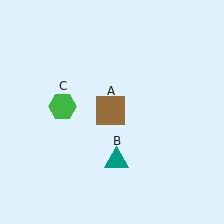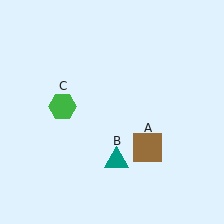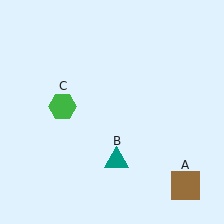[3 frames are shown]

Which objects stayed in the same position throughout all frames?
Teal triangle (object B) and green hexagon (object C) remained stationary.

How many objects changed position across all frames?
1 object changed position: brown square (object A).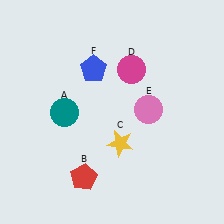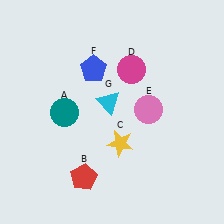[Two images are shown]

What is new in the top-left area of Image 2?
A cyan triangle (G) was added in the top-left area of Image 2.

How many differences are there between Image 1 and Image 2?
There is 1 difference between the two images.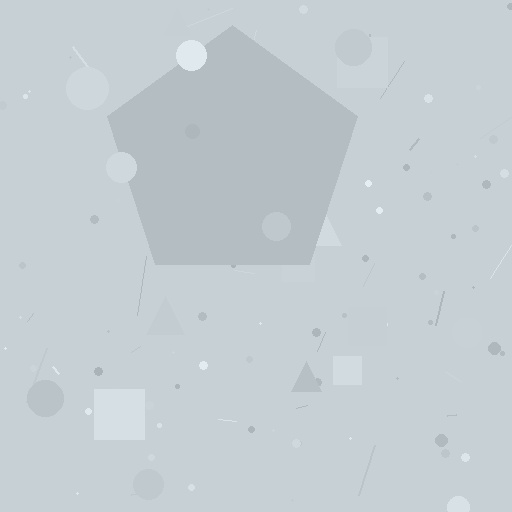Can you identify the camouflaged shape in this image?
The camouflaged shape is a pentagon.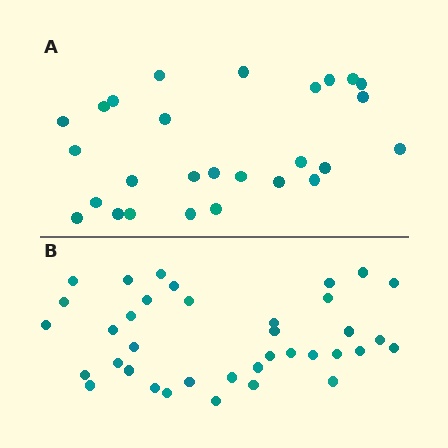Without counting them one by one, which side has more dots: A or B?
Region B (the bottom region) has more dots.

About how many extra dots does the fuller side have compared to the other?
Region B has roughly 10 or so more dots than region A.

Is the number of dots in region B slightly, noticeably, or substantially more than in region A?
Region B has noticeably more, but not dramatically so. The ratio is roughly 1.4 to 1.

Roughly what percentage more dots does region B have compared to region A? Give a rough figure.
About 35% more.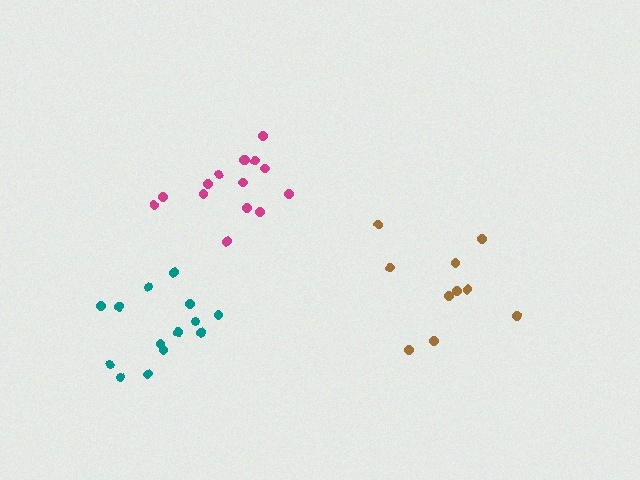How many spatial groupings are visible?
There are 3 spatial groupings.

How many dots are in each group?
Group 1: 14 dots, Group 2: 15 dots, Group 3: 10 dots (39 total).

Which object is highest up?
The magenta cluster is topmost.